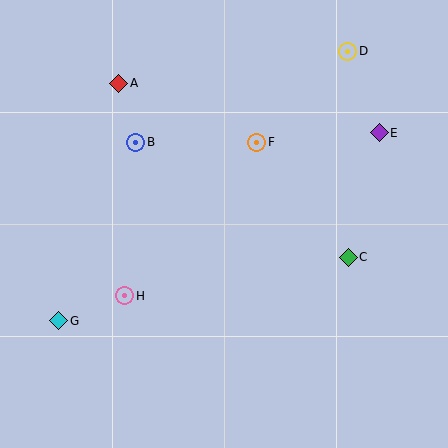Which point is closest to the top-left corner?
Point A is closest to the top-left corner.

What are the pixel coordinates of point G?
Point G is at (59, 321).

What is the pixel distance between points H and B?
The distance between H and B is 154 pixels.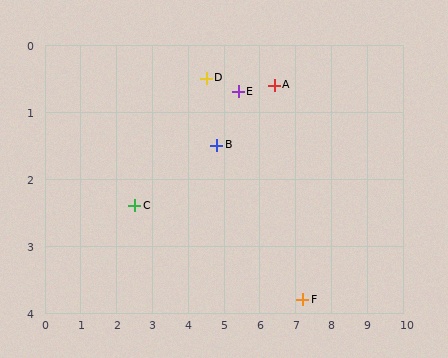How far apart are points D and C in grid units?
Points D and C are about 2.8 grid units apart.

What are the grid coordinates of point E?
Point E is at approximately (5.4, 0.7).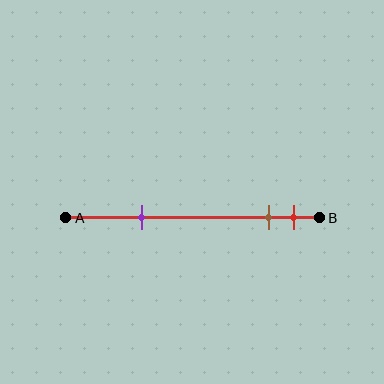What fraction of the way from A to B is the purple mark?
The purple mark is approximately 30% (0.3) of the way from A to B.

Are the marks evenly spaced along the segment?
No, the marks are not evenly spaced.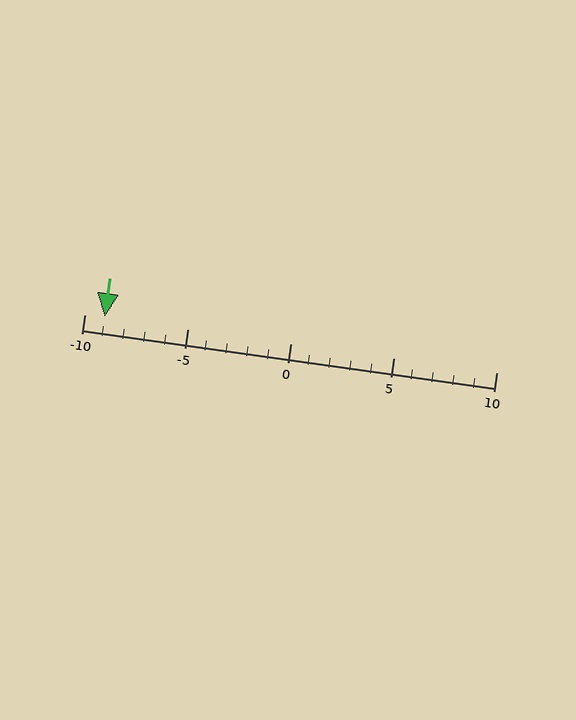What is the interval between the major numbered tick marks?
The major tick marks are spaced 5 units apart.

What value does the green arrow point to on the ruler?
The green arrow points to approximately -9.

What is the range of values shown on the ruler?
The ruler shows values from -10 to 10.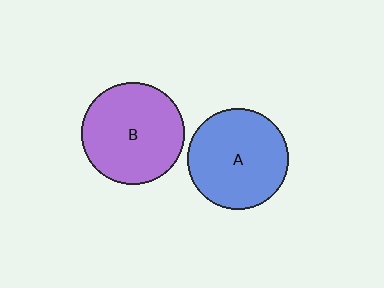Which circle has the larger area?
Circle B (purple).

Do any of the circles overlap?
No, none of the circles overlap.